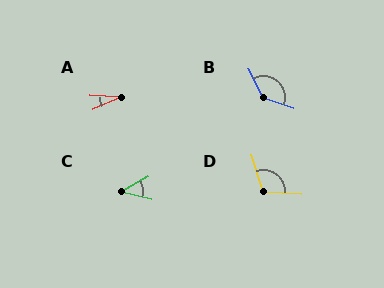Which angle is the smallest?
A, at approximately 26 degrees.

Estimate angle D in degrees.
Approximately 112 degrees.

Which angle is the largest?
B, at approximately 136 degrees.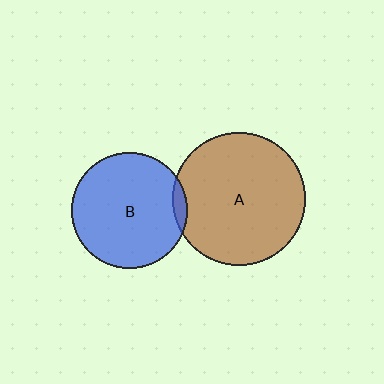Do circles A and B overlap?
Yes.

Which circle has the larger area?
Circle A (brown).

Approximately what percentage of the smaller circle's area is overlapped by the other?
Approximately 5%.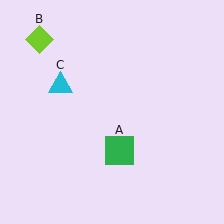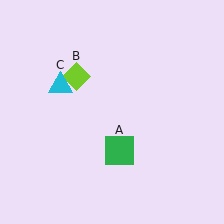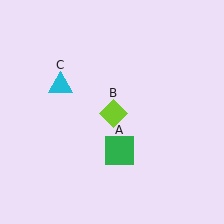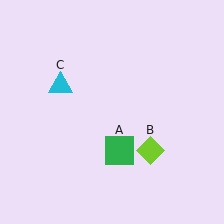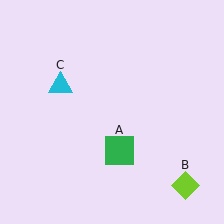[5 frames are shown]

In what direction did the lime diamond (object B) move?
The lime diamond (object B) moved down and to the right.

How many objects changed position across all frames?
1 object changed position: lime diamond (object B).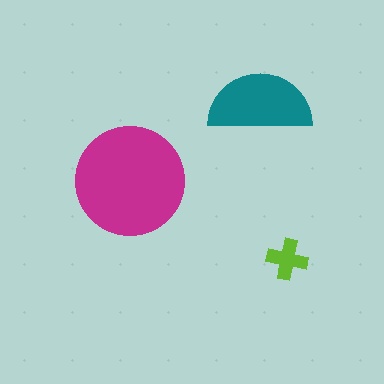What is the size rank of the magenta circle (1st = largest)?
1st.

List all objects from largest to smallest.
The magenta circle, the teal semicircle, the lime cross.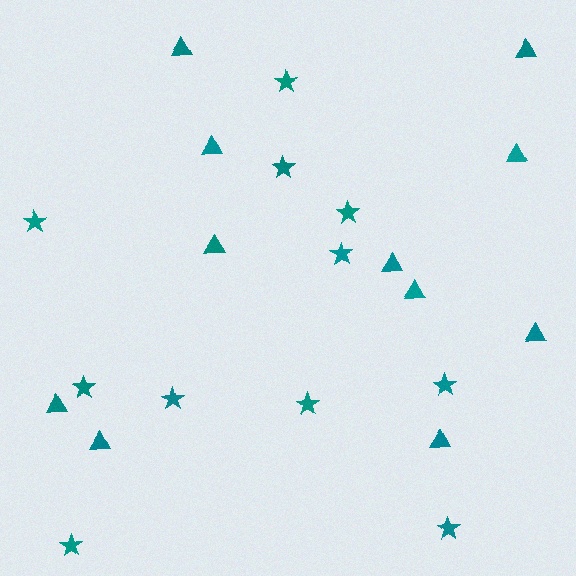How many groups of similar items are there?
There are 2 groups: one group of stars (11) and one group of triangles (11).